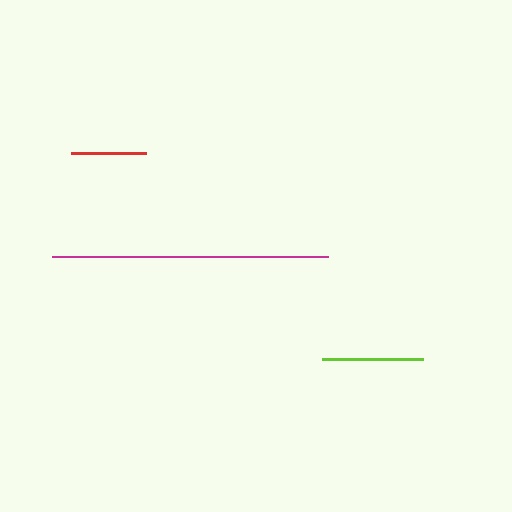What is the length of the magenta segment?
The magenta segment is approximately 276 pixels long.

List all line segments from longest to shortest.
From longest to shortest: magenta, lime, red.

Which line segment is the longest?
The magenta line is the longest at approximately 276 pixels.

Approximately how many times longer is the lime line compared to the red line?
The lime line is approximately 1.4 times the length of the red line.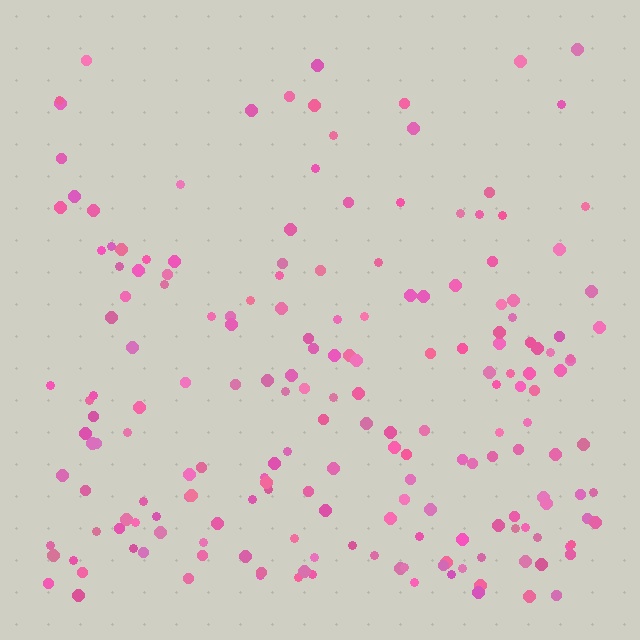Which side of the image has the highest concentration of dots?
The bottom.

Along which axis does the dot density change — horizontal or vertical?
Vertical.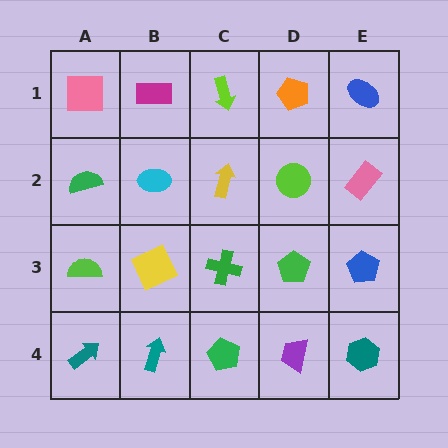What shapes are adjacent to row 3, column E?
A pink rectangle (row 2, column E), a teal hexagon (row 4, column E), a green pentagon (row 3, column D).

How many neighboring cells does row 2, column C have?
4.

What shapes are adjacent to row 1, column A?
A green semicircle (row 2, column A), a magenta rectangle (row 1, column B).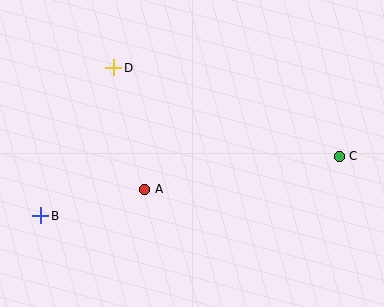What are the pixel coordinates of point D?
Point D is at (114, 68).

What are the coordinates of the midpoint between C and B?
The midpoint between C and B is at (190, 186).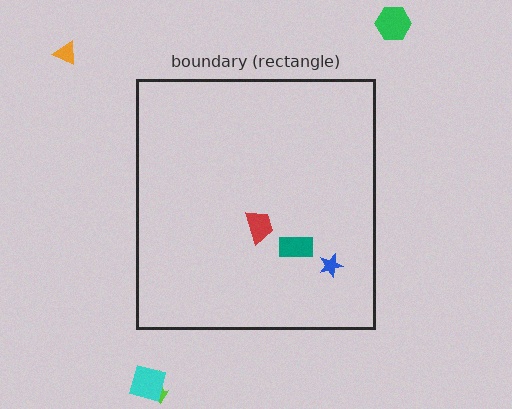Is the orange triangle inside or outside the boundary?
Outside.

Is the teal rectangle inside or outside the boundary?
Inside.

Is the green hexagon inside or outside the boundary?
Outside.